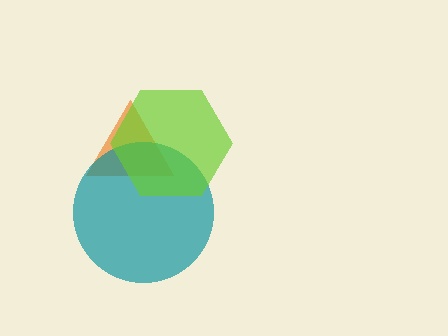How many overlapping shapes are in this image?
There are 3 overlapping shapes in the image.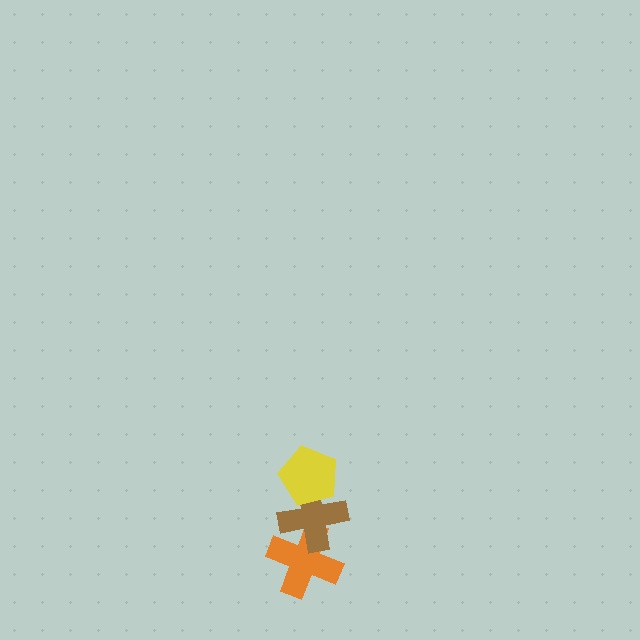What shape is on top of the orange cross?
The brown cross is on top of the orange cross.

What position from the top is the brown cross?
The brown cross is 2nd from the top.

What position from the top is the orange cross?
The orange cross is 3rd from the top.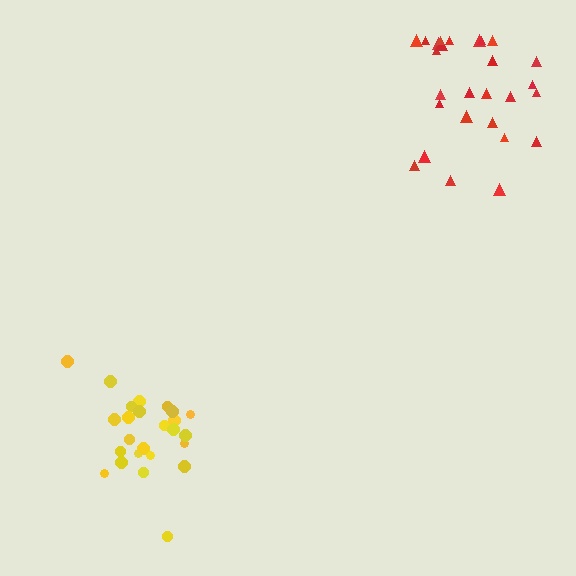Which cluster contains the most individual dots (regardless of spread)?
Red (27).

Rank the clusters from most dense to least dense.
yellow, red.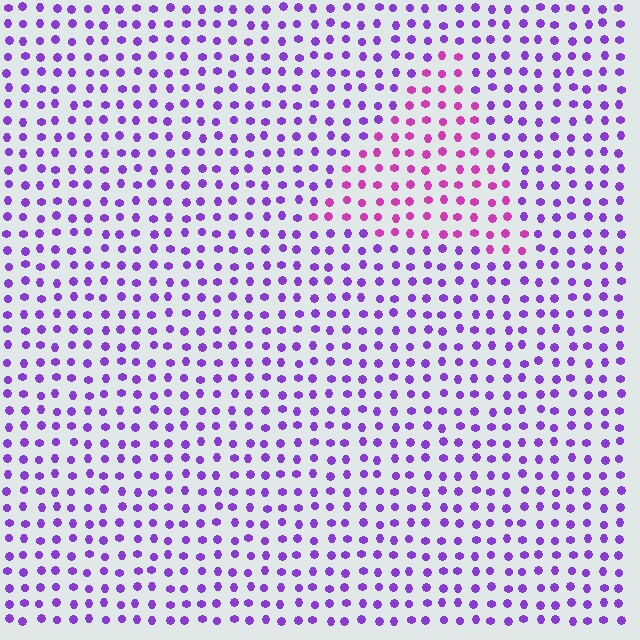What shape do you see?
I see a triangle.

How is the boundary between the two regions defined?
The boundary is defined purely by a slight shift in hue (about 40 degrees). Spacing, size, and orientation are identical on both sides.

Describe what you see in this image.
The image is filled with small purple elements in a uniform arrangement. A triangle-shaped region is visible where the elements are tinted to a slightly different hue, forming a subtle color boundary.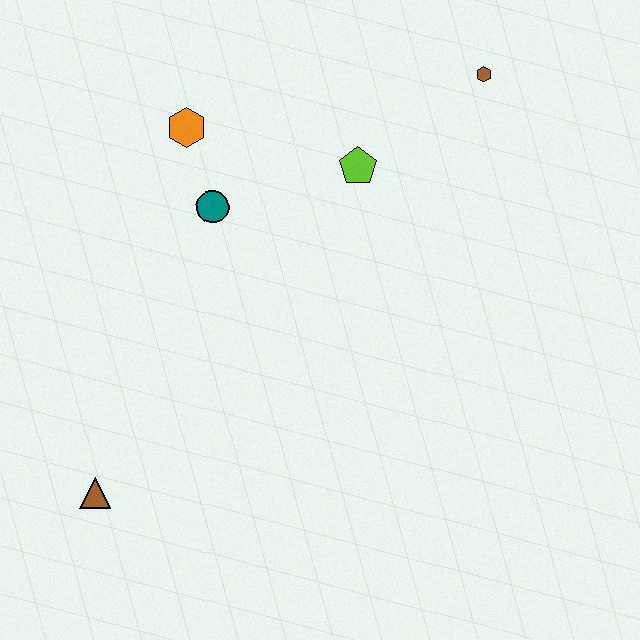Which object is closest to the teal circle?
The orange hexagon is closest to the teal circle.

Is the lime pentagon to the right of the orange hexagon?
Yes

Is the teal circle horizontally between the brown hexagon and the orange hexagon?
Yes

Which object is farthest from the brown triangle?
The brown hexagon is farthest from the brown triangle.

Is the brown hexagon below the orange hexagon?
No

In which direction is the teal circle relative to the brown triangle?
The teal circle is above the brown triangle.